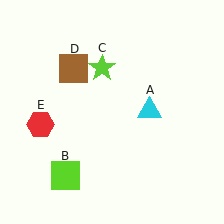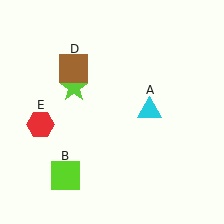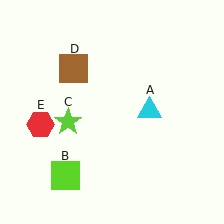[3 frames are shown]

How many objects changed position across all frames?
1 object changed position: lime star (object C).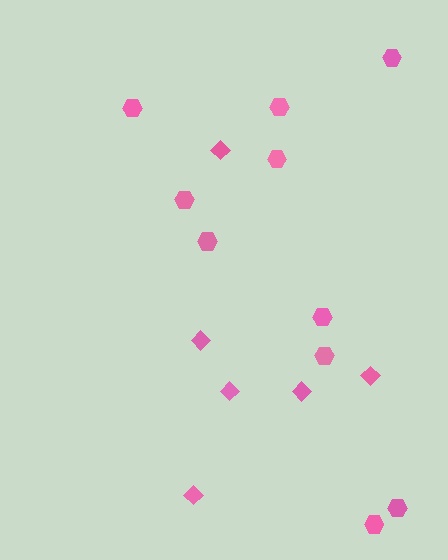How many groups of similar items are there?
There are 2 groups: one group of hexagons (10) and one group of diamonds (6).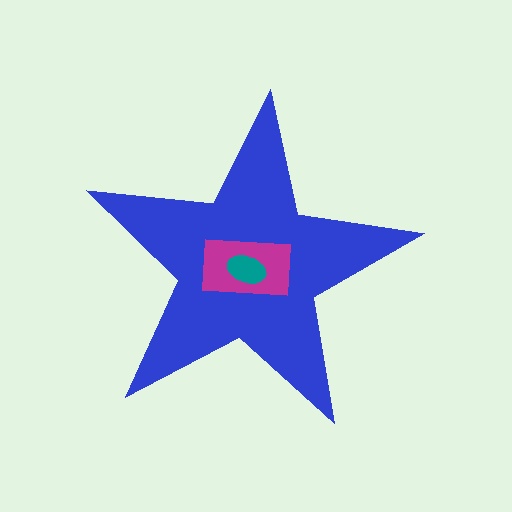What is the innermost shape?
The teal ellipse.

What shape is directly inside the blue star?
The magenta rectangle.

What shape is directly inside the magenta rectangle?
The teal ellipse.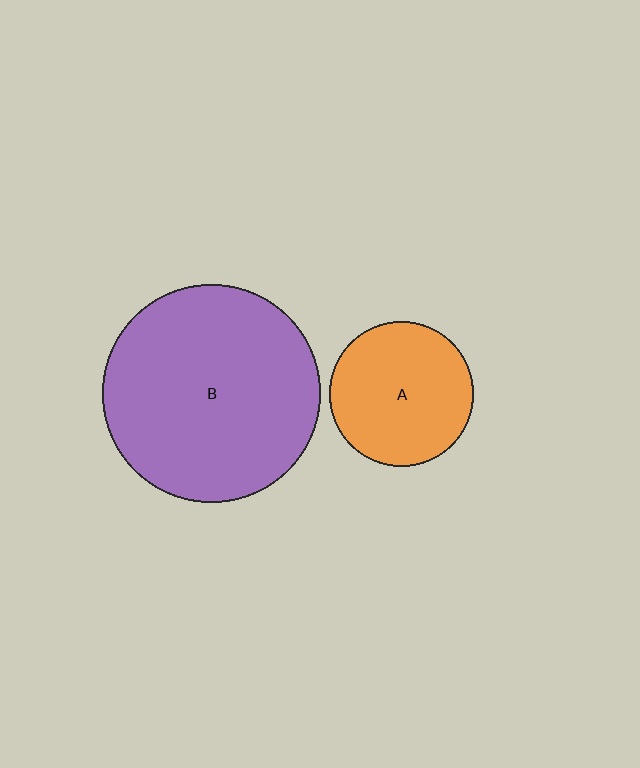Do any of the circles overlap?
No, none of the circles overlap.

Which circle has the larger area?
Circle B (purple).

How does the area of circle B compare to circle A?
Approximately 2.3 times.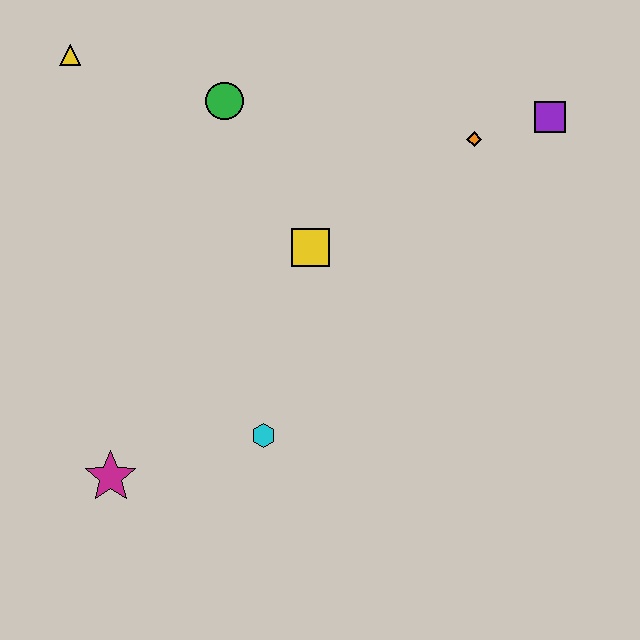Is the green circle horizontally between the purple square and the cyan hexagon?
No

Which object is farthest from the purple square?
The magenta star is farthest from the purple square.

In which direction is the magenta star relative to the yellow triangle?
The magenta star is below the yellow triangle.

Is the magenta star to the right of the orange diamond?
No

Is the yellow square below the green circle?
Yes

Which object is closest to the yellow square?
The green circle is closest to the yellow square.